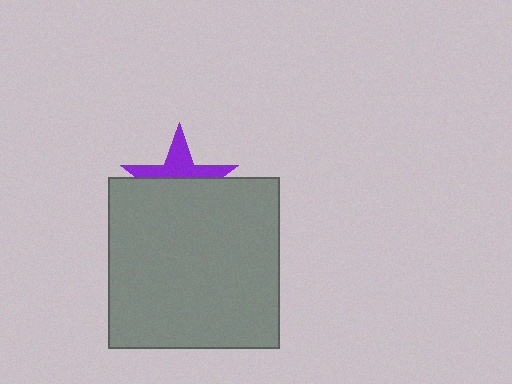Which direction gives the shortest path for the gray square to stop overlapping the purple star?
Moving down gives the shortest separation.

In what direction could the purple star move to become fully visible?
The purple star could move up. That would shift it out from behind the gray square entirely.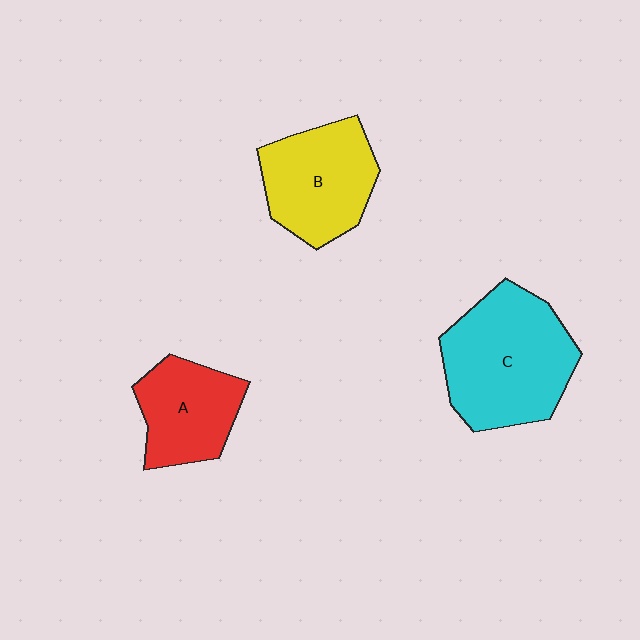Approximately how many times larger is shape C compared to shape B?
Approximately 1.3 times.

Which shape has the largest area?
Shape C (cyan).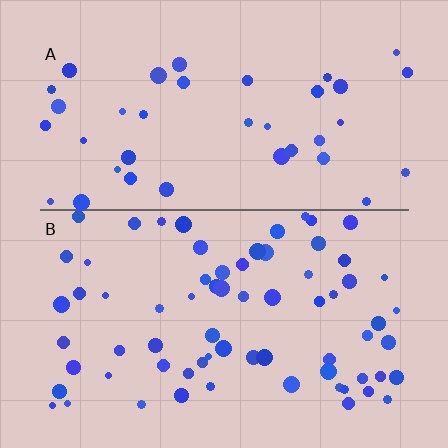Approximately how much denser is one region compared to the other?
Approximately 1.8× — region B over region A.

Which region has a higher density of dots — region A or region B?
B (the bottom).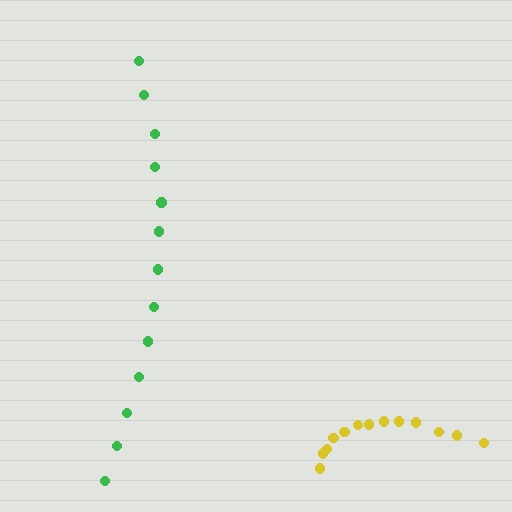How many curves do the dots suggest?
There are 2 distinct paths.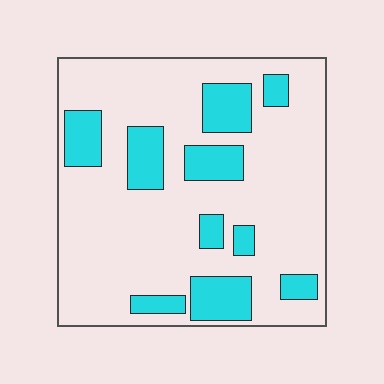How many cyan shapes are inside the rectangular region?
10.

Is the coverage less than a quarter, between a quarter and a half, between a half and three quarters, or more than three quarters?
Less than a quarter.